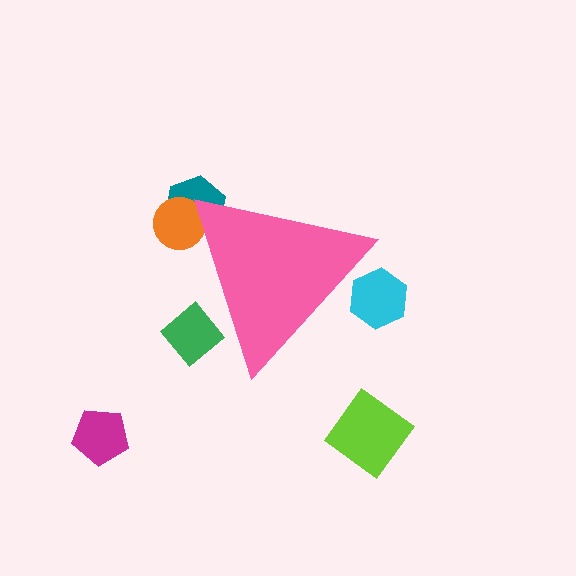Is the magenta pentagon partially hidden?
No, the magenta pentagon is fully visible.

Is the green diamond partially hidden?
Yes, the green diamond is partially hidden behind the pink triangle.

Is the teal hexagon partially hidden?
Yes, the teal hexagon is partially hidden behind the pink triangle.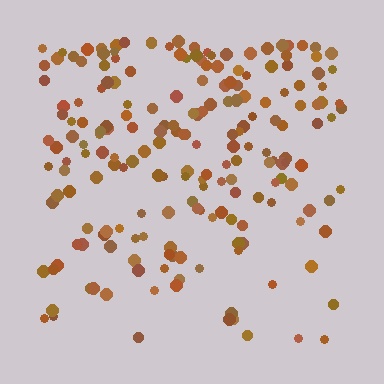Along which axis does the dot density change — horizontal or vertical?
Vertical.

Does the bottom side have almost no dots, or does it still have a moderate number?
Still a moderate number, just noticeably fewer than the top.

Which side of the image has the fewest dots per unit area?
The bottom.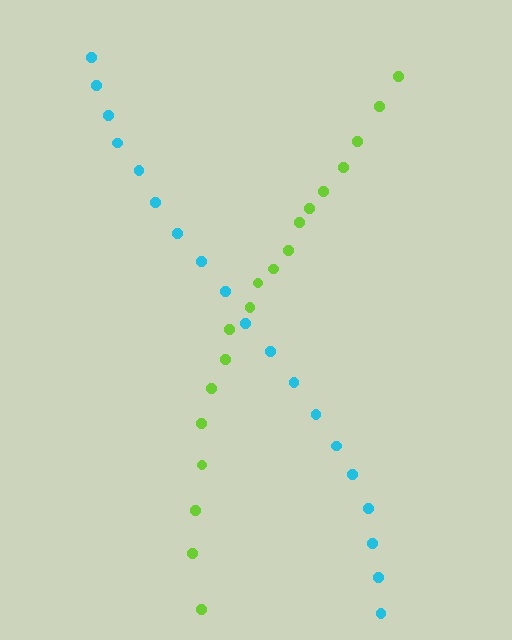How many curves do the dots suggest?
There are 2 distinct paths.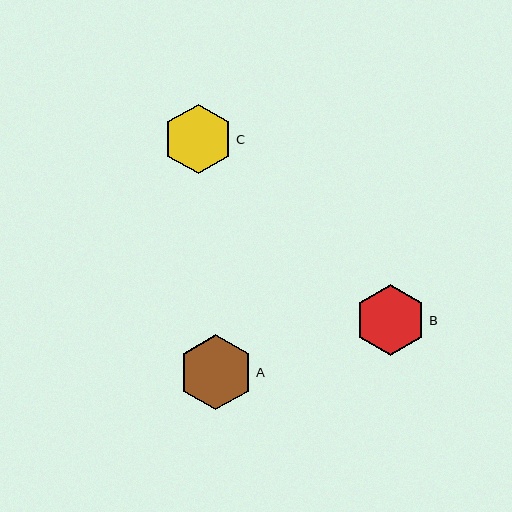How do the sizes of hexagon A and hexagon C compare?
Hexagon A and hexagon C are approximately the same size.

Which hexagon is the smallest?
Hexagon C is the smallest with a size of approximately 70 pixels.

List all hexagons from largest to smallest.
From largest to smallest: A, B, C.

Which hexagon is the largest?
Hexagon A is the largest with a size of approximately 75 pixels.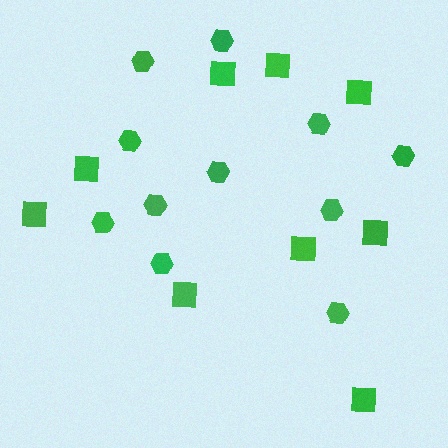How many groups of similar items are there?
There are 2 groups: one group of squares (9) and one group of hexagons (11).